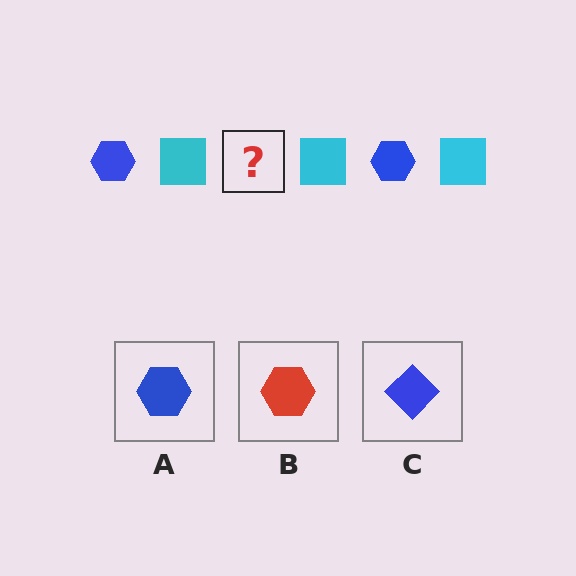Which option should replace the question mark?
Option A.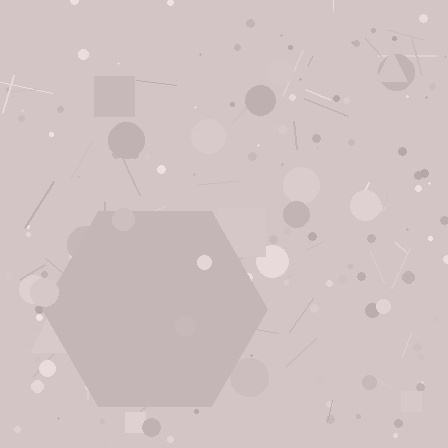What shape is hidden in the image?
A hexagon is hidden in the image.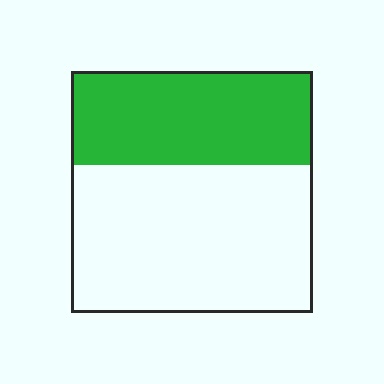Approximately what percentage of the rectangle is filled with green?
Approximately 40%.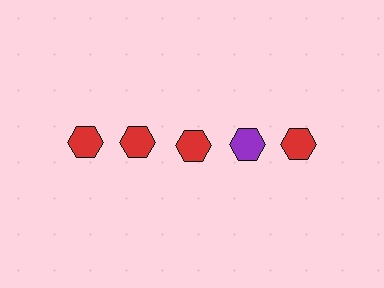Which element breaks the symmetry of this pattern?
The purple hexagon in the top row, second from right column breaks the symmetry. All other shapes are red hexagons.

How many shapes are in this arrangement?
There are 5 shapes arranged in a grid pattern.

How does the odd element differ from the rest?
It has a different color: purple instead of red.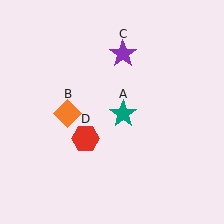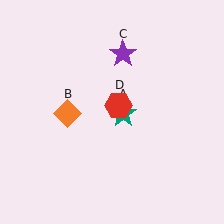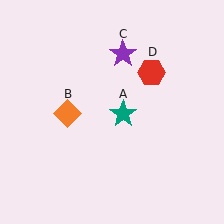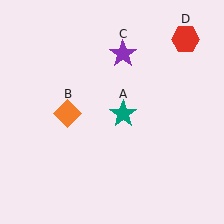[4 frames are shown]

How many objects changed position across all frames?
1 object changed position: red hexagon (object D).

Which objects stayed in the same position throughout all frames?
Teal star (object A) and orange diamond (object B) and purple star (object C) remained stationary.